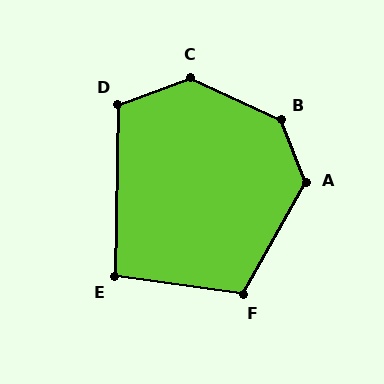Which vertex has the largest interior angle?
B, at approximately 137 degrees.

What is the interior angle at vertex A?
Approximately 129 degrees (obtuse).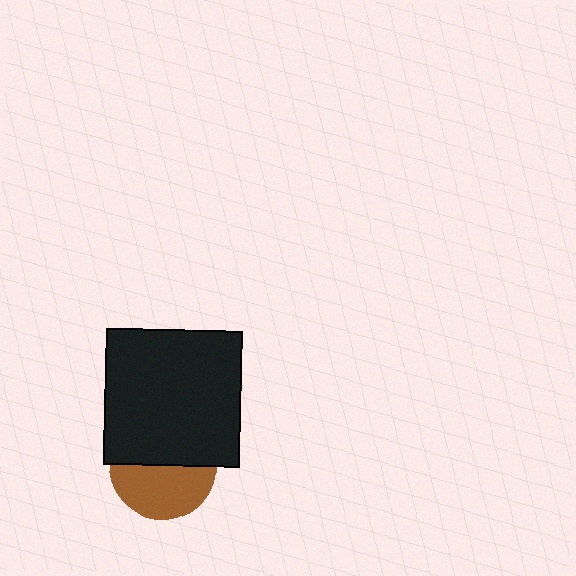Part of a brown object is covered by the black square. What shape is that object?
It is a circle.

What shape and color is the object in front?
The object in front is a black square.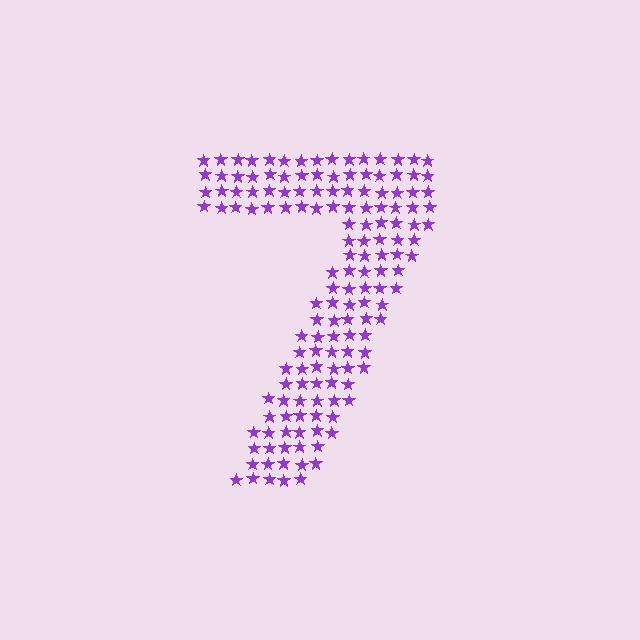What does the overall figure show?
The overall figure shows the digit 7.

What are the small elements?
The small elements are stars.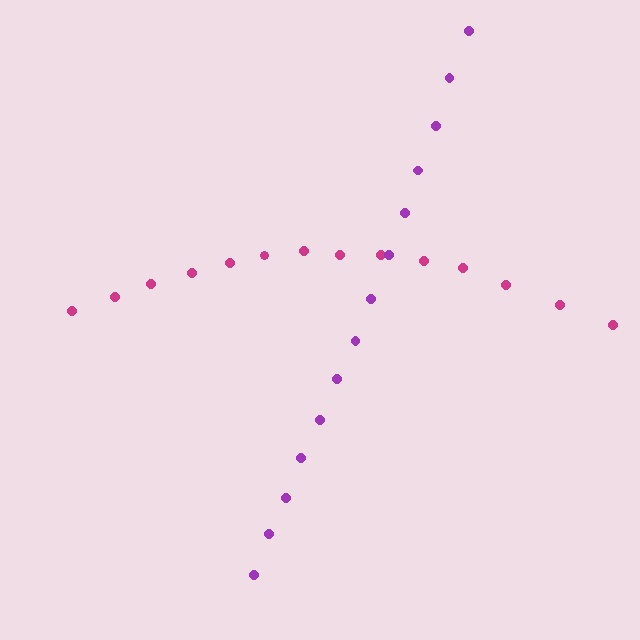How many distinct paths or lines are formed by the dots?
There are 2 distinct paths.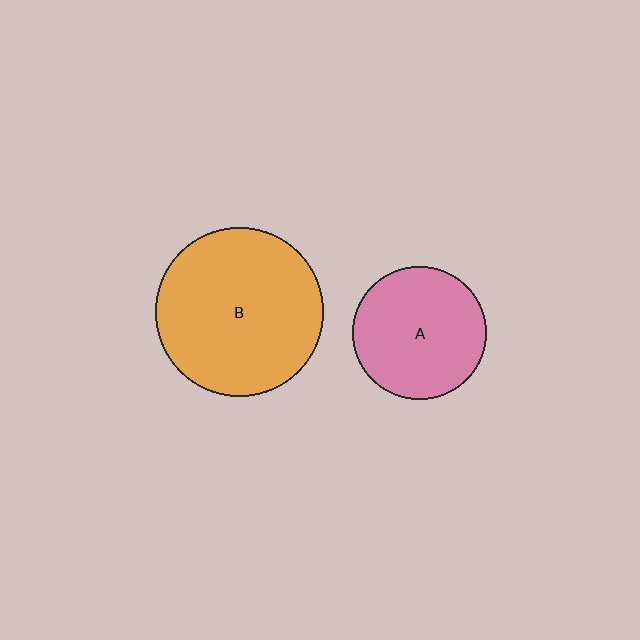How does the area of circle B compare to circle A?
Approximately 1.6 times.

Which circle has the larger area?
Circle B (orange).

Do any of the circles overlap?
No, none of the circles overlap.